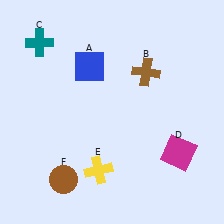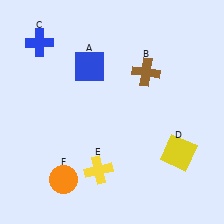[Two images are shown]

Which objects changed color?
C changed from teal to blue. D changed from magenta to yellow. F changed from brown to orange.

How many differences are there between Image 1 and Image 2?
There are 3 differences between the two images.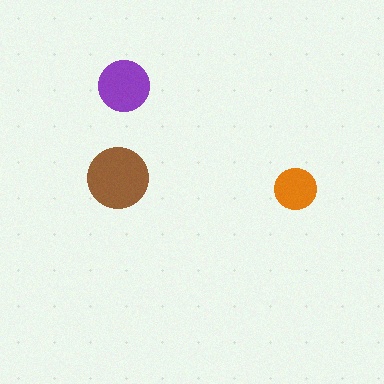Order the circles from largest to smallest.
the brown one, the purple one, the orange one.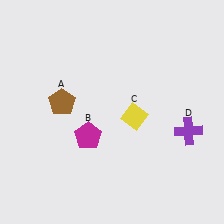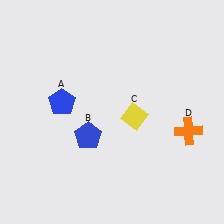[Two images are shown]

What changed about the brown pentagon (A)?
In Image 1, A is brown. In Image 2, it changed to blue.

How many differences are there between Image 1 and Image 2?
There are 3 differences between the two images.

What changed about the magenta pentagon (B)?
In Image 1, B is magenta. In Image 2, it changed to blue.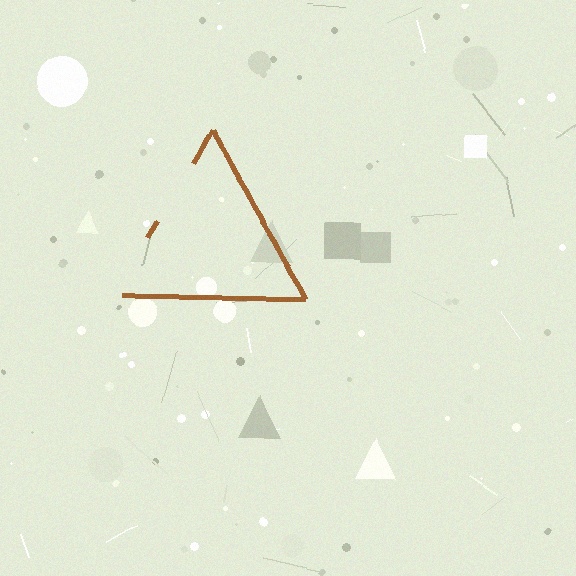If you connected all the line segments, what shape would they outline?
They would outline a triangle.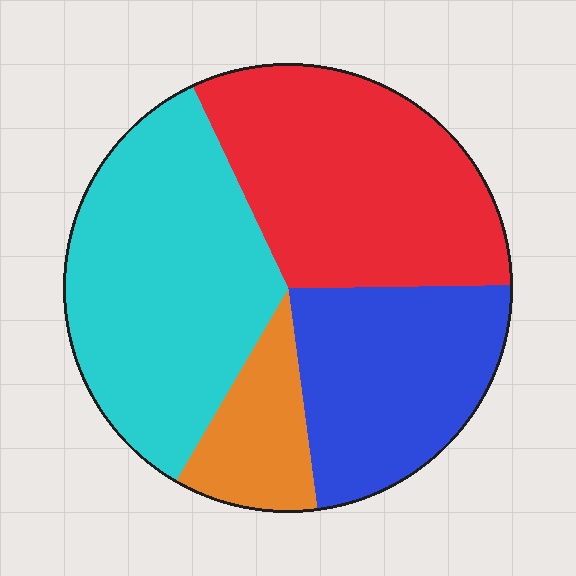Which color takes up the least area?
Orange, at roughly 10%.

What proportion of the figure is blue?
Blue covers around 25% of the figure.